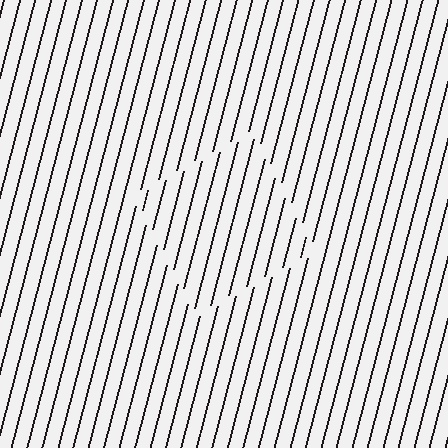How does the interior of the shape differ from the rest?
The interior of the shape contains the same grating, shifted by half a period — the contour is defined by the phase discontinuity where line-ends from the inner and outer gratings abut.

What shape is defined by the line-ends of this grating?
An illusory square. The interior of the shape contains the same grating, shifted by half a period — the contour is defined by the phase discontinuity where line-ends from the inner and outer gratings abut.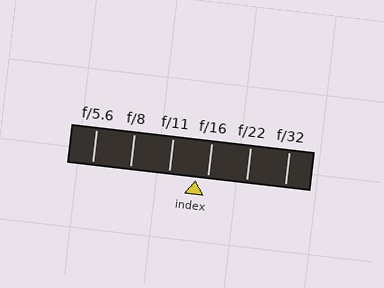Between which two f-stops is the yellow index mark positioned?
The index mark is between f/11 and f/16.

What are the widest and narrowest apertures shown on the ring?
The widest aperture shown is f/5.6 and the narrowest is f/32.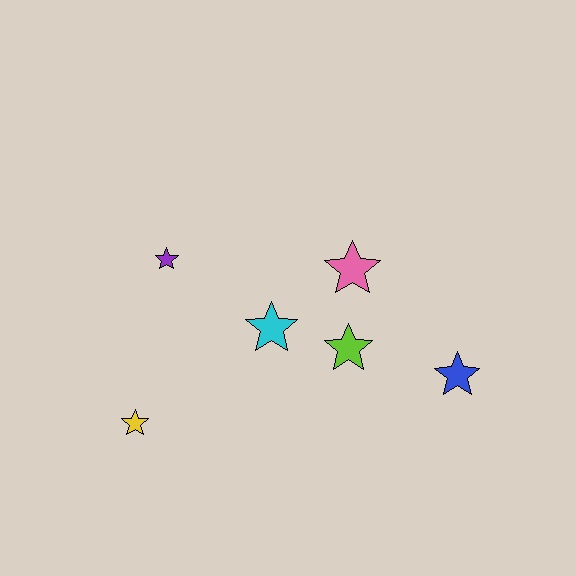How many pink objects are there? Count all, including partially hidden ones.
There is 1 pink object.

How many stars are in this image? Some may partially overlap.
There are 6 stars.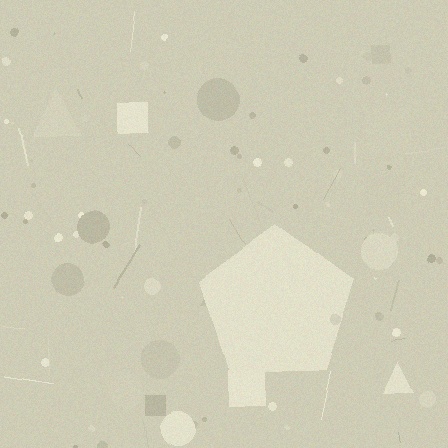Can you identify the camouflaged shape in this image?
The camouflaged shape is a pentagon.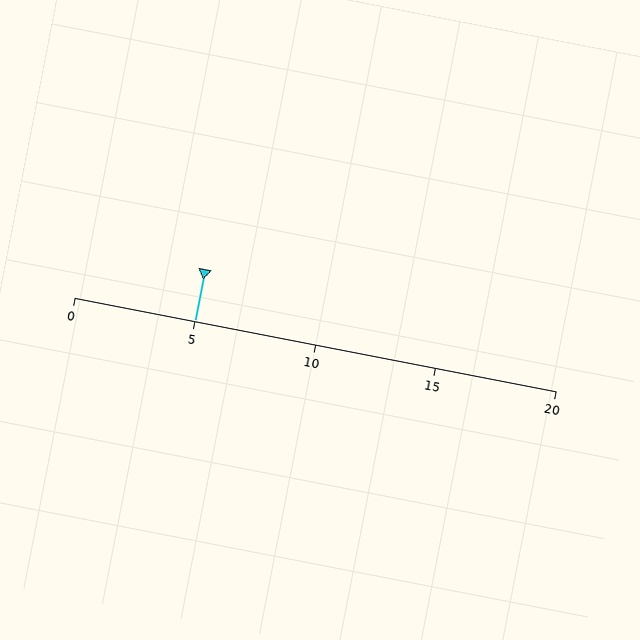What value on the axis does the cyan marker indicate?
The marker indicates approximately 5.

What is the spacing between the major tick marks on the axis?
The major ticks are spaced 5 apart.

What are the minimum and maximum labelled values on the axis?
The axis runs from 0 to 20.